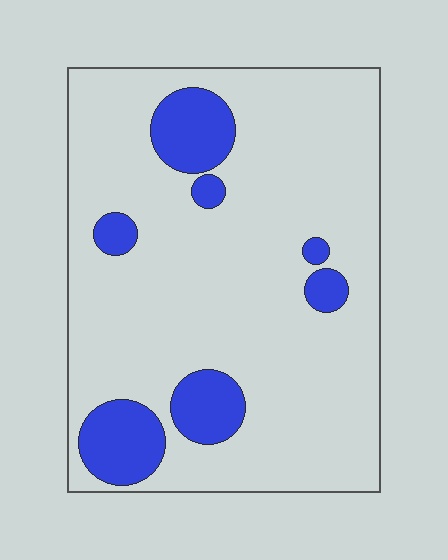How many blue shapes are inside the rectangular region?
7.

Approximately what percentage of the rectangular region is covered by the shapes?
Approximately 15%.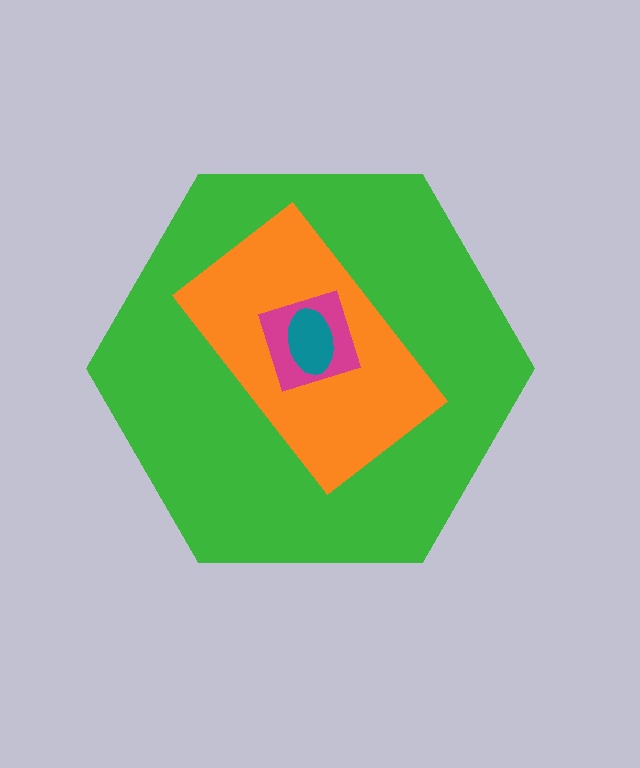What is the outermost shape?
The green hexagon.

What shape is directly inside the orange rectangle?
The magenta square.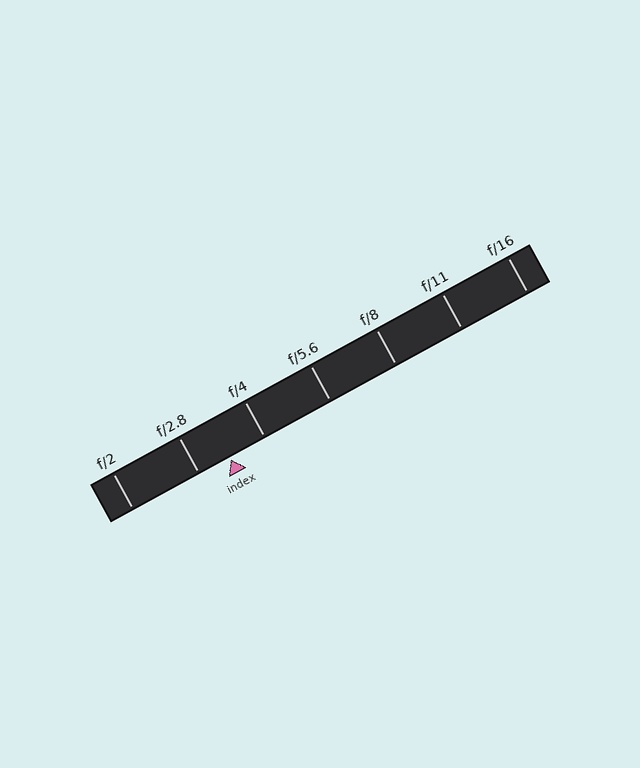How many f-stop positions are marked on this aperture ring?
There are 7 f-stop positions marked.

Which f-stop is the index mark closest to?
The index mark is closest to f/2.8.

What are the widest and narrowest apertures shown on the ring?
The widest aperture shown is f/2 and the narrowest is f/16.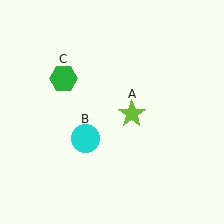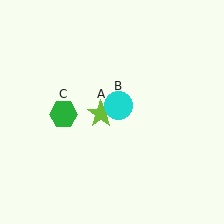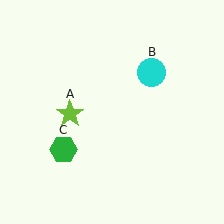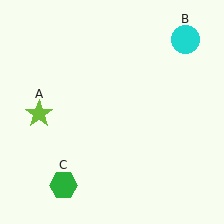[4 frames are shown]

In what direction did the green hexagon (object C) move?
The green hexagon (object C) moved down.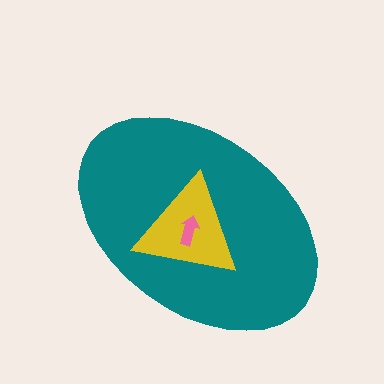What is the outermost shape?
The teal ellipse.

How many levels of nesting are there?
3.